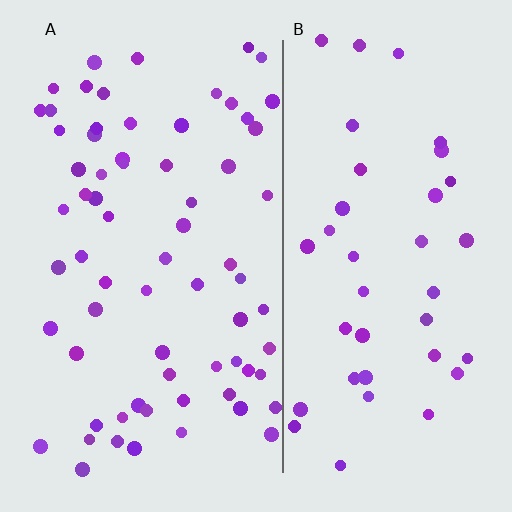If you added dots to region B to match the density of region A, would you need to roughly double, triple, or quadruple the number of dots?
Approximately double.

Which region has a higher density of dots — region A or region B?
A (the left).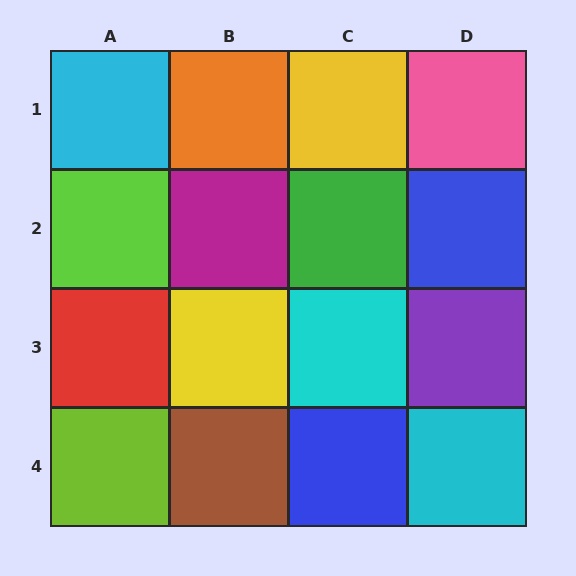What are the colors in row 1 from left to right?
Cyan, orange, yellow, pink.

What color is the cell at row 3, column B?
Yellow.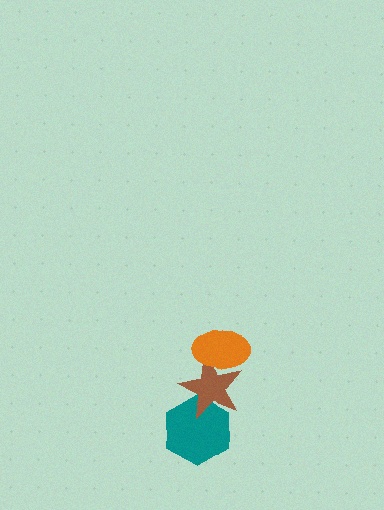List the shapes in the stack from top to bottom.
From top to bottom: the orange ellipse, the brown star, the teal hexagon.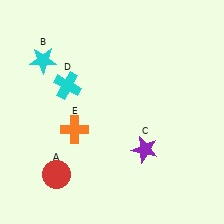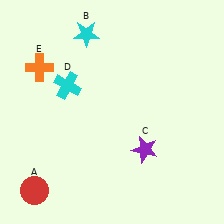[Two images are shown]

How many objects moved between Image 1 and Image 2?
3 objects moved between the two images.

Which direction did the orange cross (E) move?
The orange cross (E) moved up.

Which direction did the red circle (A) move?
The red circle (A) moved left.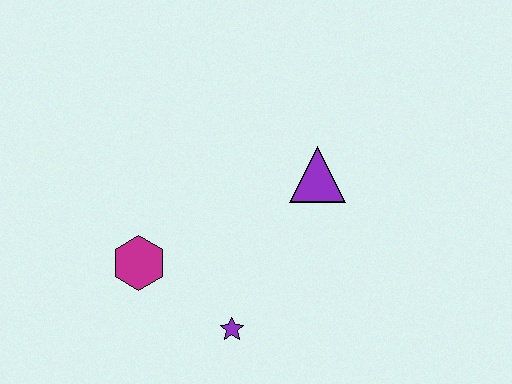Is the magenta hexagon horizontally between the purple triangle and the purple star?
No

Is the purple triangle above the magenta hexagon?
Yes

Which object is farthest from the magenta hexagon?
The purple triangle is farthest from the magenta hexagon.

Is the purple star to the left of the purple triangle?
Yes